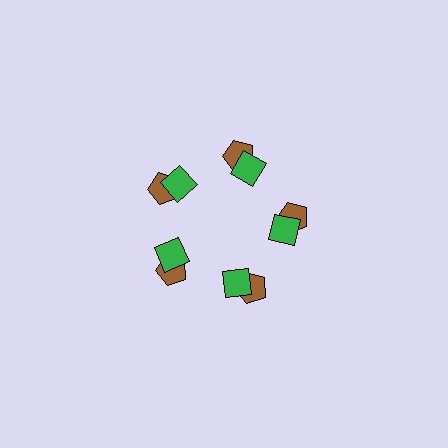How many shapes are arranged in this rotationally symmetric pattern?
There are 10 shapes, arranged in 5 groups of 2.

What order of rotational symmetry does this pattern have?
This pattern has 5-fold rotational symmetry.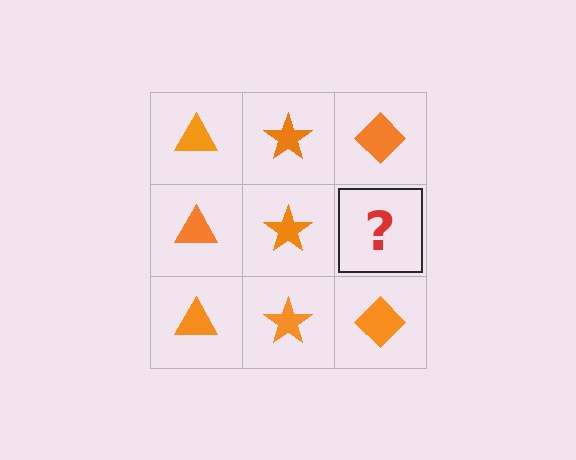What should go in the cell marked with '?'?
The missing cell should contain an orange diamond.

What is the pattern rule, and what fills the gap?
The rule is that each column has a consistent shape. The gap should be filled with an orange diamond.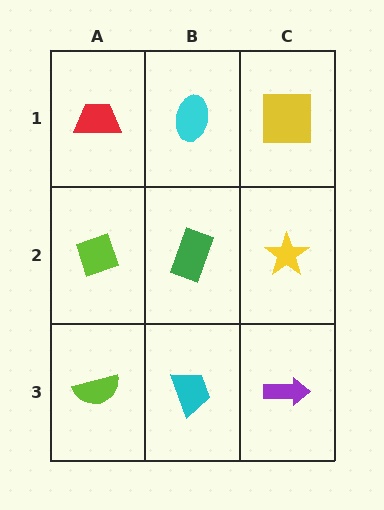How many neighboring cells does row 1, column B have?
3.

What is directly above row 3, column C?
A yellow star.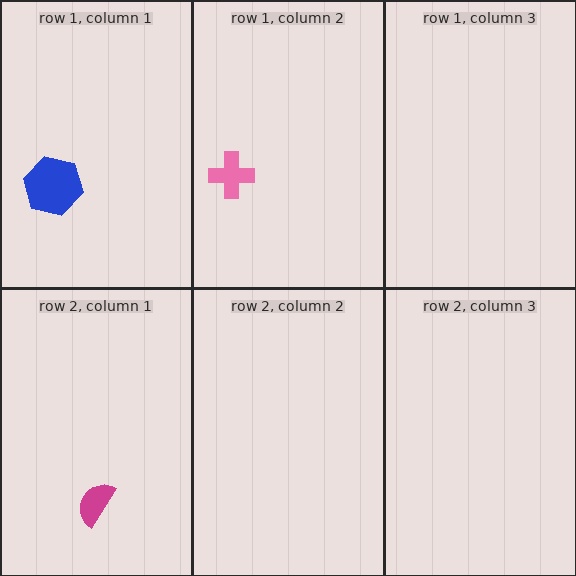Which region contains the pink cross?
The row 1, column 2 region.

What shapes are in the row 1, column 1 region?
The blue hexagon.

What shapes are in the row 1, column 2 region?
The pink cross.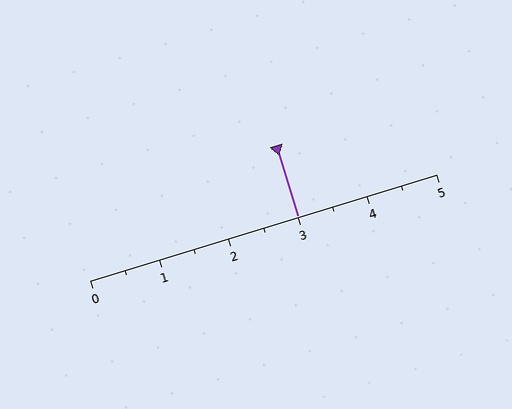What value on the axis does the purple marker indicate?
The marker indicates approximately 3.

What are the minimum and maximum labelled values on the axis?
The axis runs from 0 to 5.